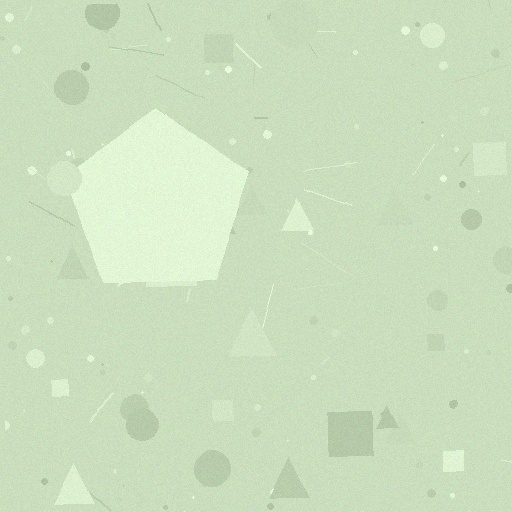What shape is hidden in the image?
A pentagon is hidden in the image.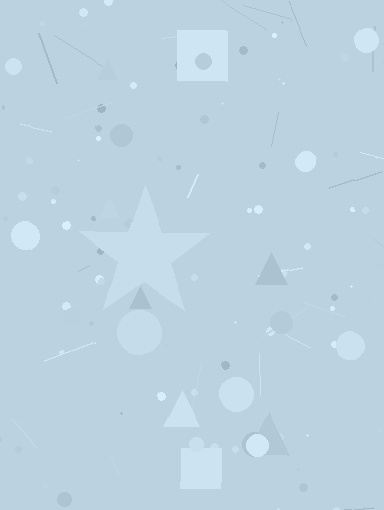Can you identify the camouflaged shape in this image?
The camouflaged shape is a star.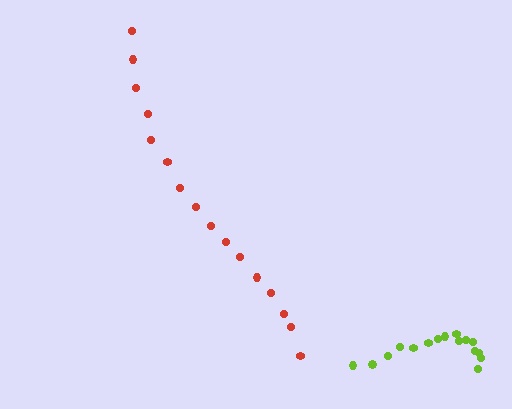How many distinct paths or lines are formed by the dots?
There are 2 distinct paths.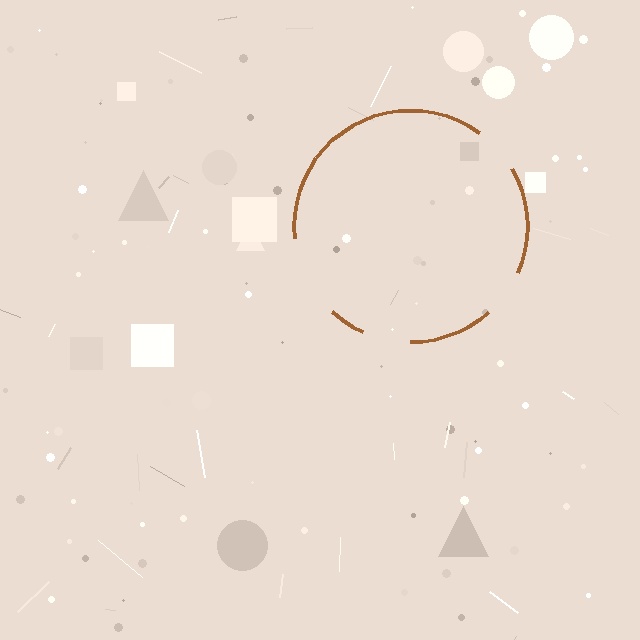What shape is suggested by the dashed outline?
The dashed outline suggests a circle.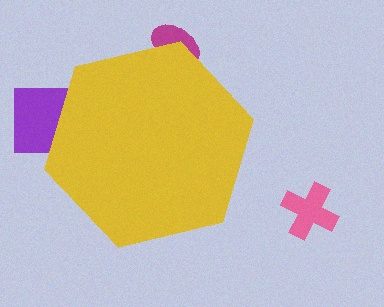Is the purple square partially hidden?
Yes, the purple square is partially hidden behind the yellow hexagon.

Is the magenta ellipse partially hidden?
Yes, the magenta ellipse is partially hidden behind the yellow hexagon.